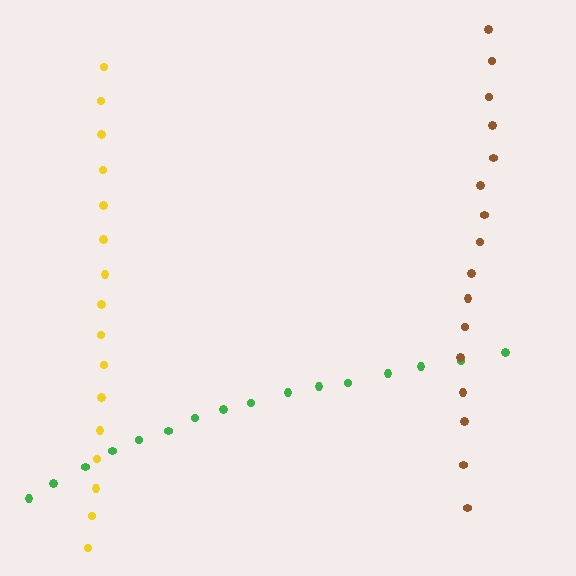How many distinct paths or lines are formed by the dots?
There are 3 distinct paths.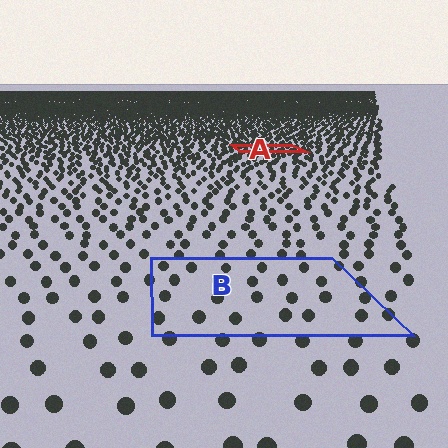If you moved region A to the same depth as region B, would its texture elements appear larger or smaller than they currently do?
They would appear larger. At a closer depth, the same texture elements are projected at a bigger on-screen size.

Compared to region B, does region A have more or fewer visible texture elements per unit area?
Region A has more texture elements per unit area — they are packed more densely because it is farther away.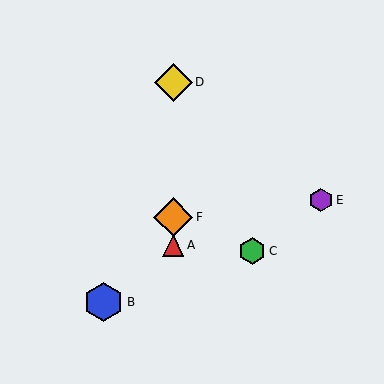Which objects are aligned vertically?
Objects A, D, F are aligned vertically.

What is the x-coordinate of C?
Object C is at x≈252.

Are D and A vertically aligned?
Yes, both are at x≈173.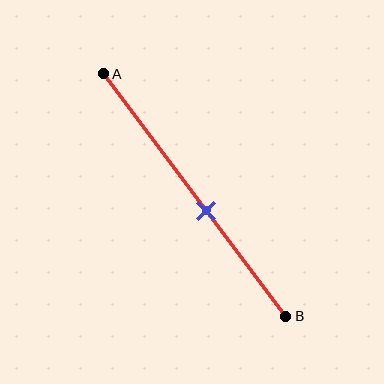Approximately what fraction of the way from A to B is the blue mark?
The blue mark is approximately 55% of the way from A to B.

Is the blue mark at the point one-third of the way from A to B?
No, the mark is at about 55% from A, not at the 33% one-third point.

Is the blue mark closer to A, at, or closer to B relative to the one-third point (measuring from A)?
The blue mark is closer to point B than the one-third point of segment AB.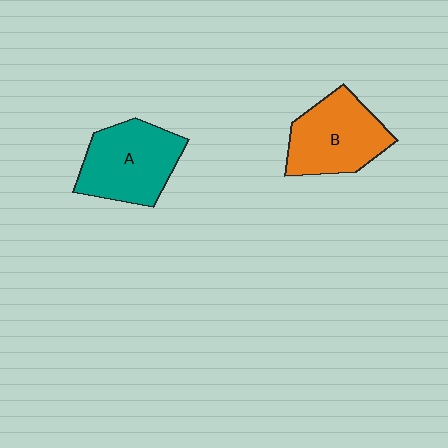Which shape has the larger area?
Shape A (teal).